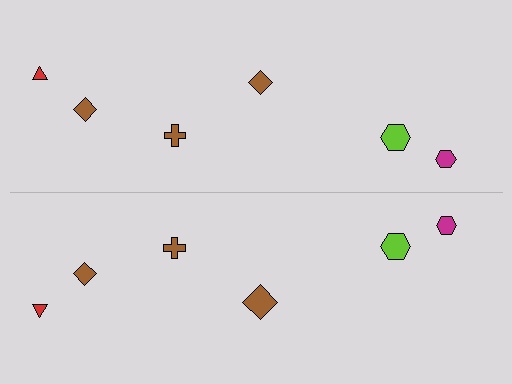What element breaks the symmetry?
The brown diamond on the bottom side has a different size than its mirror counterpart.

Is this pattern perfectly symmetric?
No, the pattern is not perfectly symmetric. The brown diamond on the bottom side has a different size than its mirror counterpart.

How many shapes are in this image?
There are 12 shapes in this image.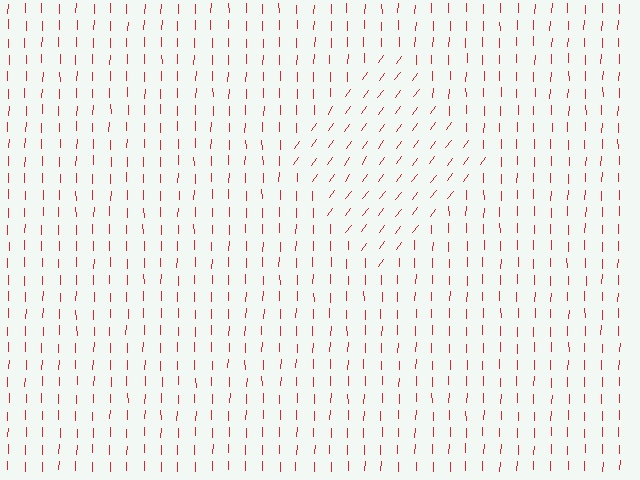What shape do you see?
I see a diamond.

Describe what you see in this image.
The image is filled with small red line segments. A diamond region in the image has lines oriented differently from the surrounding lines, creating a visible texture boundary.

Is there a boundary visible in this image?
Yes, there is a texture boundary formed by a change in line orientation.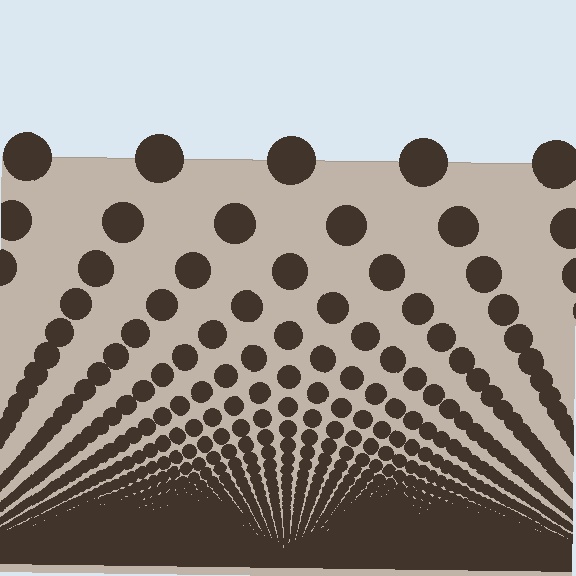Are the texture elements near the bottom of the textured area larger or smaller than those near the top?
Smaller. The gradient is inverted — elements near the bottom are smaller and denser.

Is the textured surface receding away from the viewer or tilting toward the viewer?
The surface appears to tilt toward the viewer. Texture elements get larger and sparser toward the top.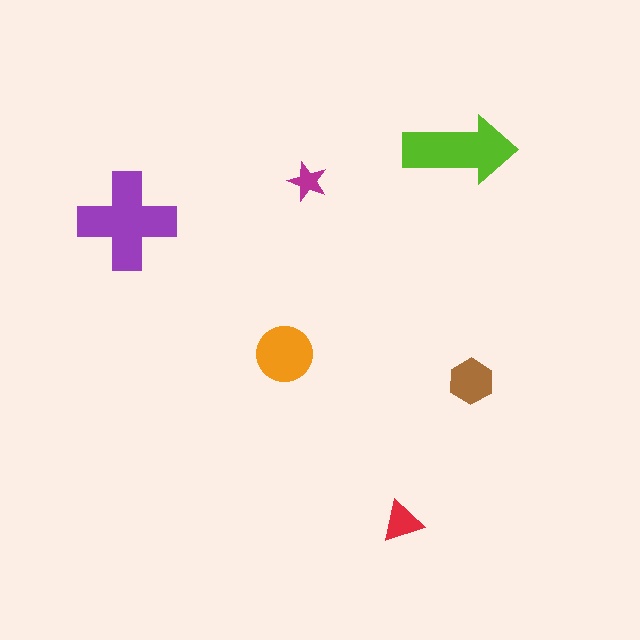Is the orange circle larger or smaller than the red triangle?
Larger.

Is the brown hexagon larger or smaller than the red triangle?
Larger.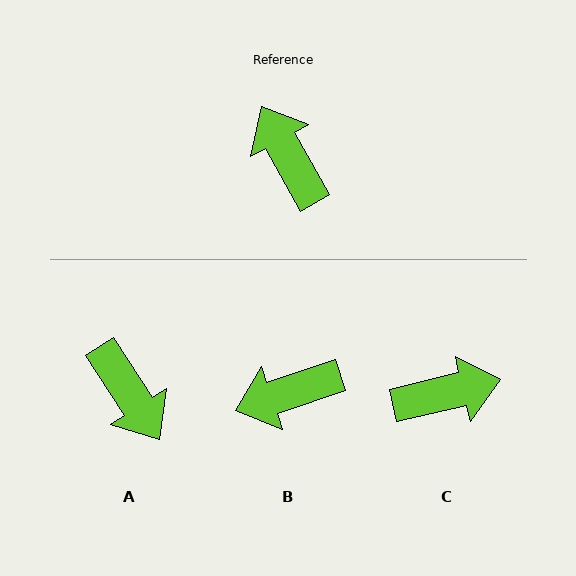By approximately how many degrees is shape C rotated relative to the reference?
Approximately 106 degrees clockwise.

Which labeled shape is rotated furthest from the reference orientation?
A, about 177 degrees away.